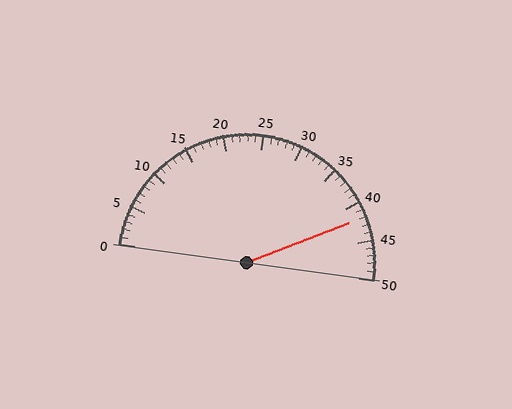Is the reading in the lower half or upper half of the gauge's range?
The reading is in the upper half of the range (0 to 50).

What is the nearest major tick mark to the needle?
The nearest major tick mark is 40.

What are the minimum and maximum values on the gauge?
The gauge ranges from 0 to 50.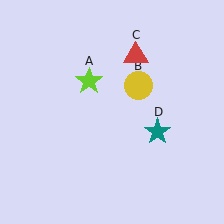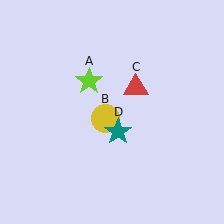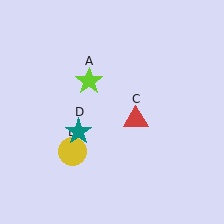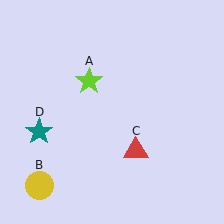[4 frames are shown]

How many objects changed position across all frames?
3 objects changed position: yellow circle (object B), red triangle (object C), teal star (object D).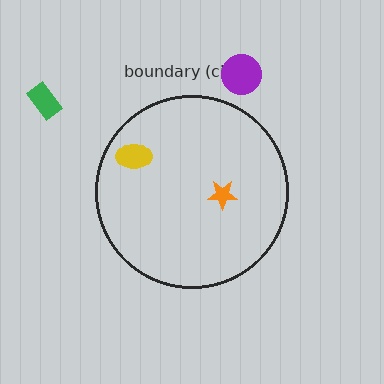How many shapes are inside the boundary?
2 inside, 2 outside.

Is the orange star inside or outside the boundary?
Inside.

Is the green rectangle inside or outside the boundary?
Outside.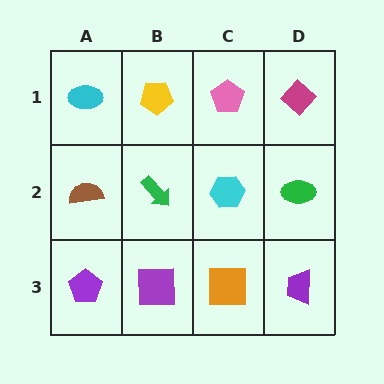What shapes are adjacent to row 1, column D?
A green ellipse (row 2, column D), a pink pentagon (row 1, column C).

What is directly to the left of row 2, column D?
A cyan hexagon.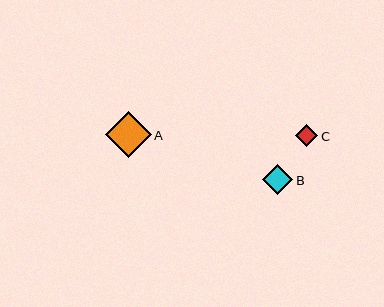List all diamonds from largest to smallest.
From largest to smallest: A, B, C.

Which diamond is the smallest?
Diamond C is the smallest with a size of approximately 22 pixels.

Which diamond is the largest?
Diamond A is the largest with a size of approximately 46 pixels.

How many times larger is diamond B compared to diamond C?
Diamond B is approximately 1.4 times the size of diamond C.